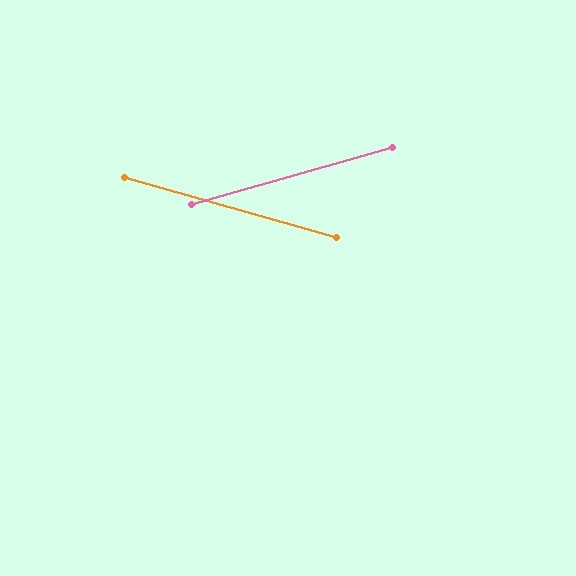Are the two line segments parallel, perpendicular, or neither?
Neither parallel nor perpendicular — they differ by about 32°.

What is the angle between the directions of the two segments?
Approximately 32 degrees.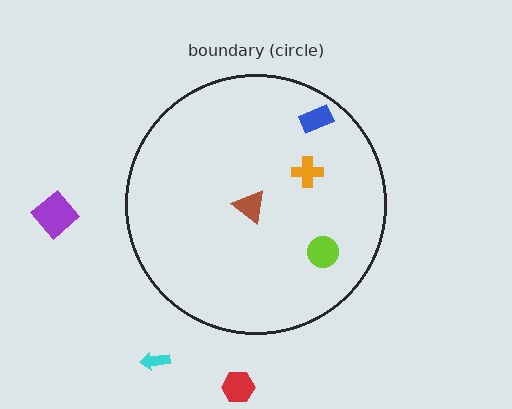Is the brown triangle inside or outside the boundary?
Inside.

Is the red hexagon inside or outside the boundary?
Outside.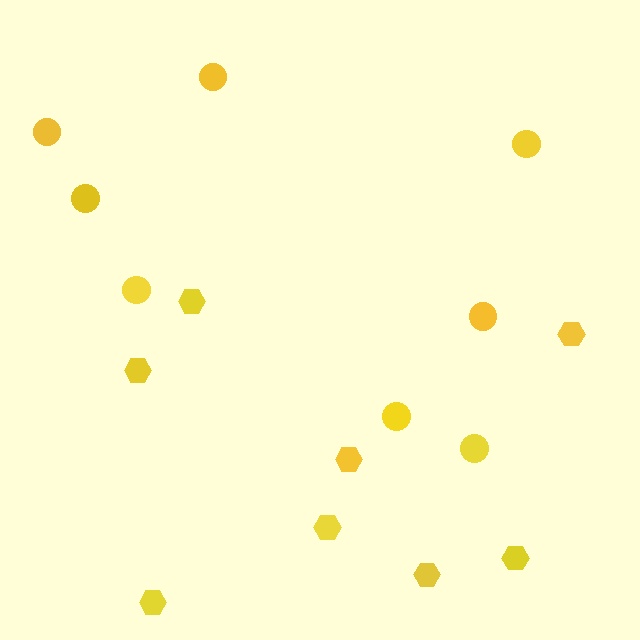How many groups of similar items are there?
There are 2 groups: one group of circles (8) and one group of hexagons (8).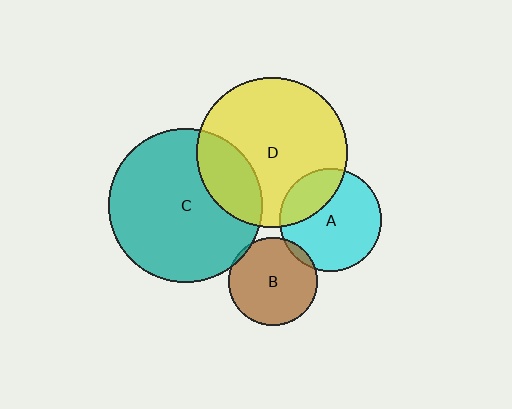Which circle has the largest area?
Circle C (teal).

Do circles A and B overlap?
Yes.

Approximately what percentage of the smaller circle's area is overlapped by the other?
Approximately 5%.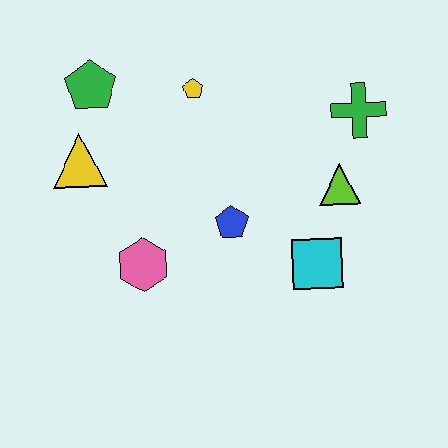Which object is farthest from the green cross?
The yellow triangle is farthest from the green cross.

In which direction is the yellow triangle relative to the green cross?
The yellow triangle is to the left of the green cross.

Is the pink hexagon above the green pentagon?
No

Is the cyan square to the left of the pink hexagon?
No